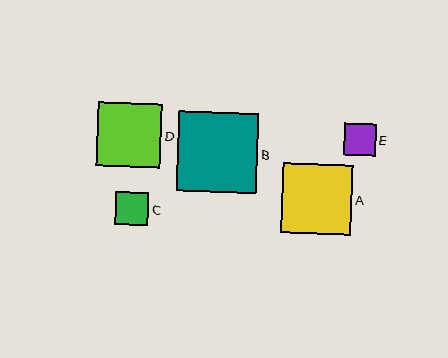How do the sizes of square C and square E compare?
Square C and square E are approximately the same size.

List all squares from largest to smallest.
From largest to smallest: B, A, D, C, E.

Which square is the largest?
Square B is the largest with a size of approximately 80 pixels.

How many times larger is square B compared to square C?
Square B is approximately 2.4 times the size of square C.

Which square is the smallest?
Square E is the smallest with a size of approximately 32 pixels.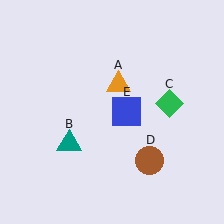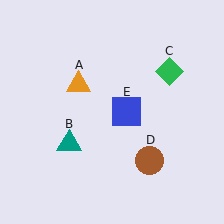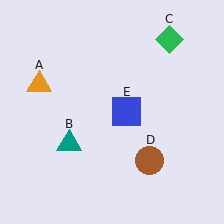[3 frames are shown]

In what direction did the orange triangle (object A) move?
The orange triangle (object A) moved left.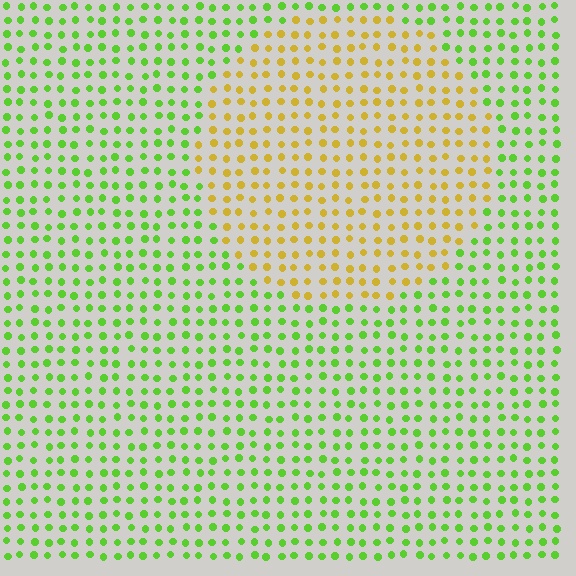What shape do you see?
I see a circle.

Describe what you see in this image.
The image is filled with small lime elements in a uniform arrangement. A circle-shaped region is visible where the elements are tinted to a slightly different hue, forming a subtle color boundary.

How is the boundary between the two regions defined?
The boundary is defined purely by a slight shift in hue (about 55 degrees). Spacing, size, and orientation are identical on both sides.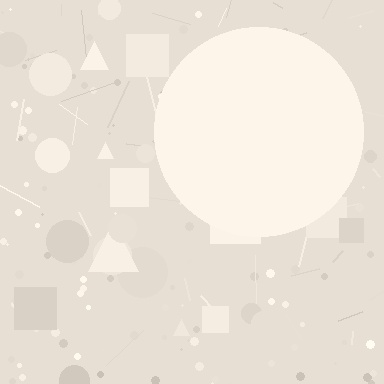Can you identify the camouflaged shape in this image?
The camouflaged shape is a circle.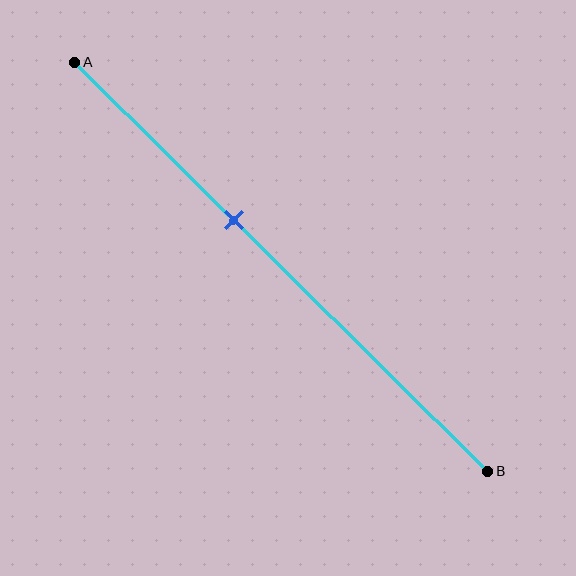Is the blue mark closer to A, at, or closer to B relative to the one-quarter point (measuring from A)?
The blue mark is closer to point B than the one-quarter point of segment AB.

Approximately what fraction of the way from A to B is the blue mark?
The blue mark is approximately 40% of the way from A to B.